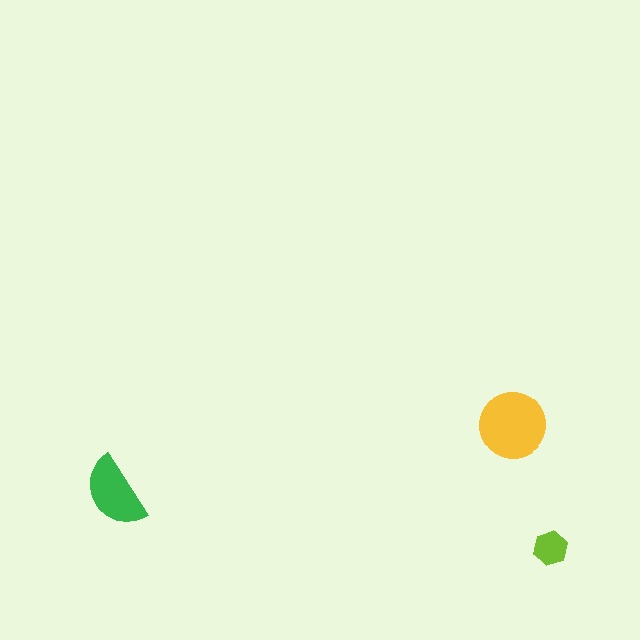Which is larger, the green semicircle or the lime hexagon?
The green semicircle.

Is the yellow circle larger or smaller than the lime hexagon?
Larger.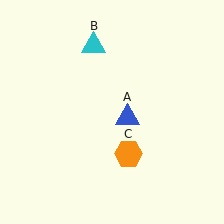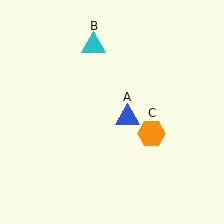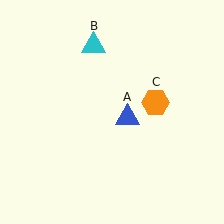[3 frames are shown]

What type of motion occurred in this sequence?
The orange hexagon (object C) rotated counterclockwise around the center of the scene.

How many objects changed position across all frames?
1 object changed position: orange hexagon (object C).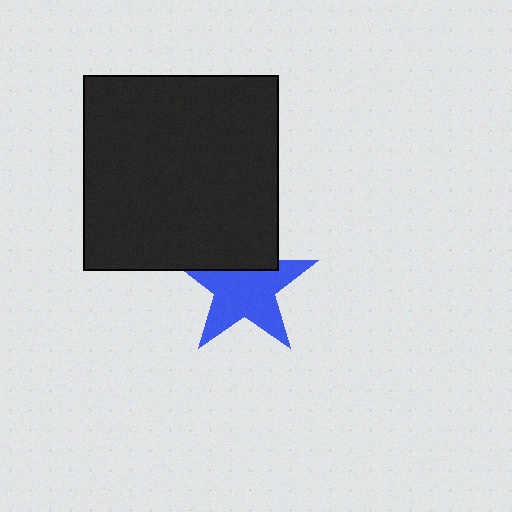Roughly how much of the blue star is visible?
Most of it is visible (roughly 70%).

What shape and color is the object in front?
The object in front is a black square.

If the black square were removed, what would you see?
You would see the complete blue star.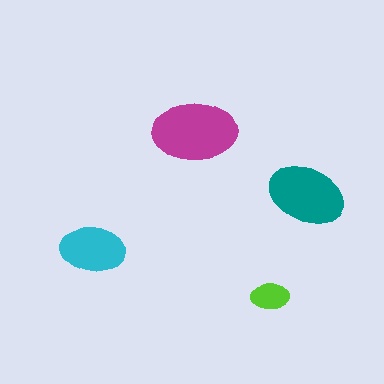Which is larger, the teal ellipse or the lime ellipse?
The teal one.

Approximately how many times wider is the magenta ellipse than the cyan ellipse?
About 1.5 times wider.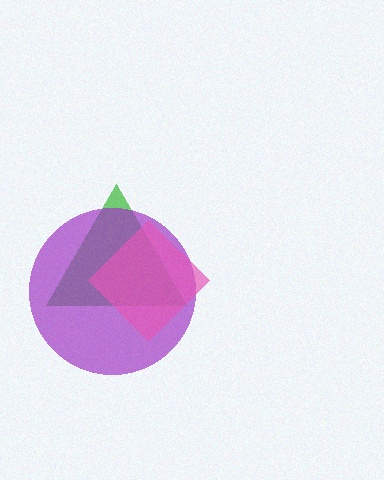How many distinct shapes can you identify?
There are 3 distinct shapes: a green triangle, a purple circle, a pink diamond.